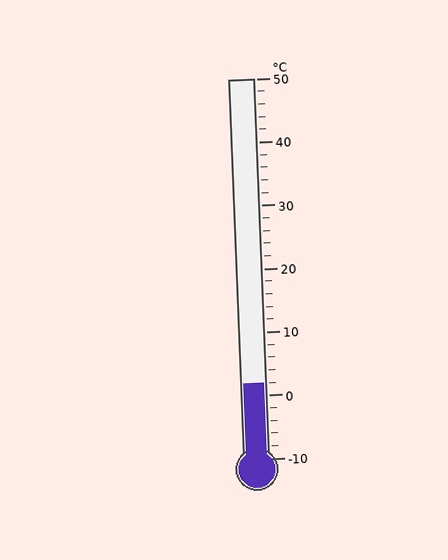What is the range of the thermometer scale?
The thermometer scale ranges from -10°C to 50°C.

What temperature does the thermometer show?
The thermometer shows approximately 2°C.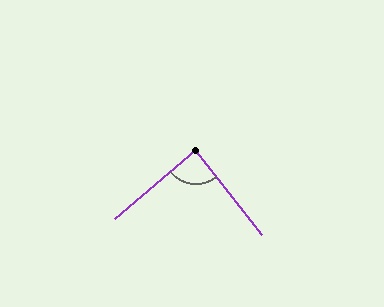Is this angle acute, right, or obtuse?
It is approximately a right angle.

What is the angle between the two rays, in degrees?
Approximately 88 degrees.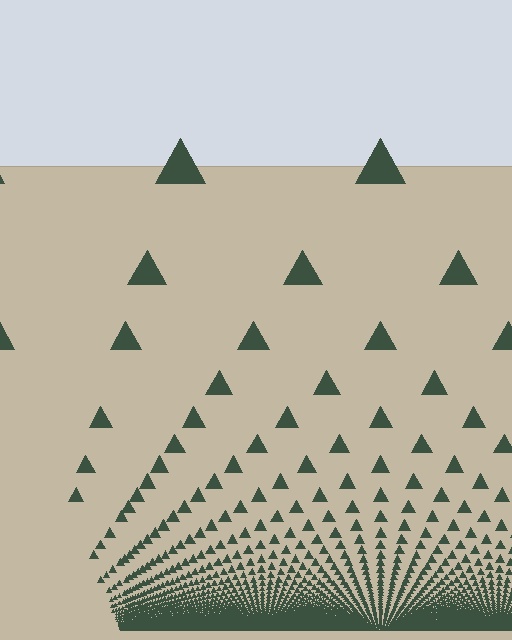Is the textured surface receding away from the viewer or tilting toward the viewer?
The surface appears to tilt toward the viewer. Texture elements get larger and sparser toward the top.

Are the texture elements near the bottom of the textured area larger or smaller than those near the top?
Smaller. The gradient is inverted — elements near the bottom are smaller and denser.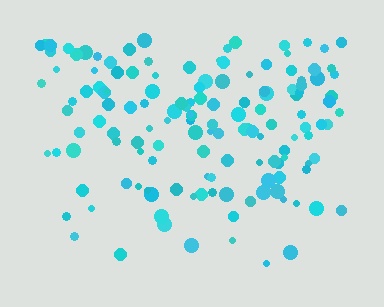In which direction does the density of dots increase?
From bottom to top, with the top side densest.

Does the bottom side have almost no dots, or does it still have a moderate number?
Still a moderate number, just noticeably fewer than the top.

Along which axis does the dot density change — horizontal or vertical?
Vertical.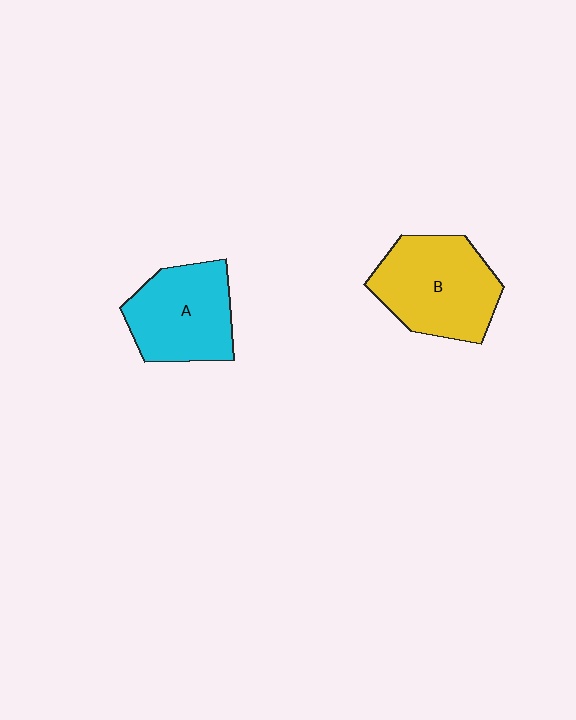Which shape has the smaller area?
Shape A (cyan).